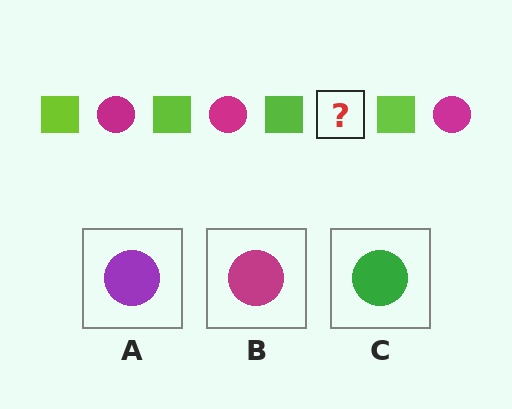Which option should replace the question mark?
Option B.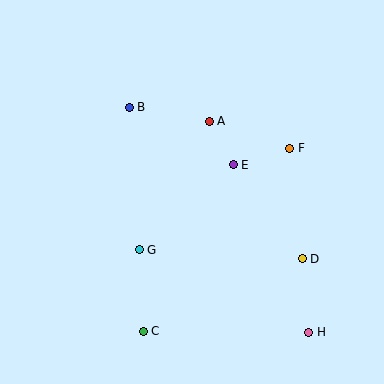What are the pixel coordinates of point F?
Point F is at (290, 148).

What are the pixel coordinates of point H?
Point H is at (309, 332).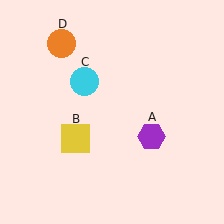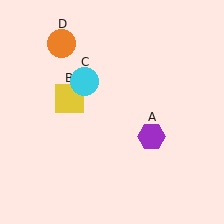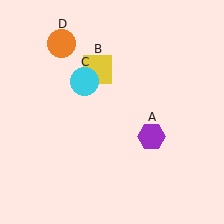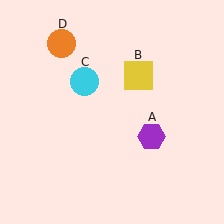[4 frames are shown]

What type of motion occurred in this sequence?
The yellow square (object B) rotated clockwise around the center of the scene.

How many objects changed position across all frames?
1 object changed position: yellow square (object B).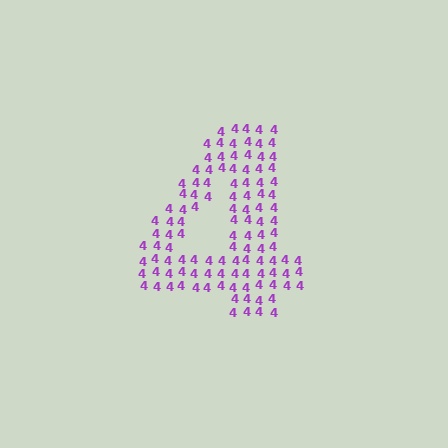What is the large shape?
The large shape is the digit 4.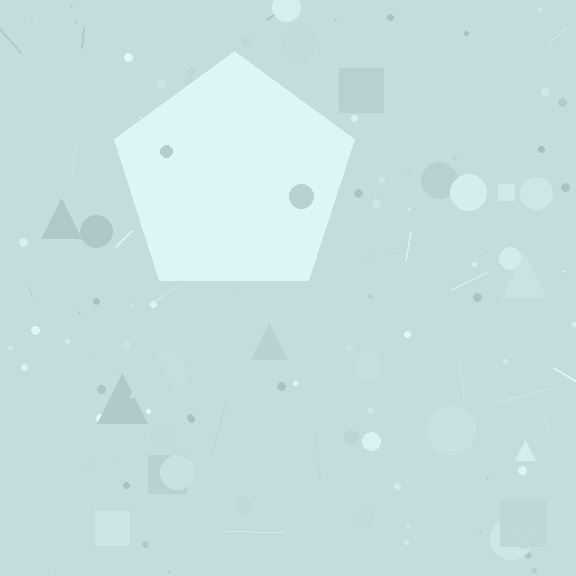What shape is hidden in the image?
A pentagon is hidden in the image.